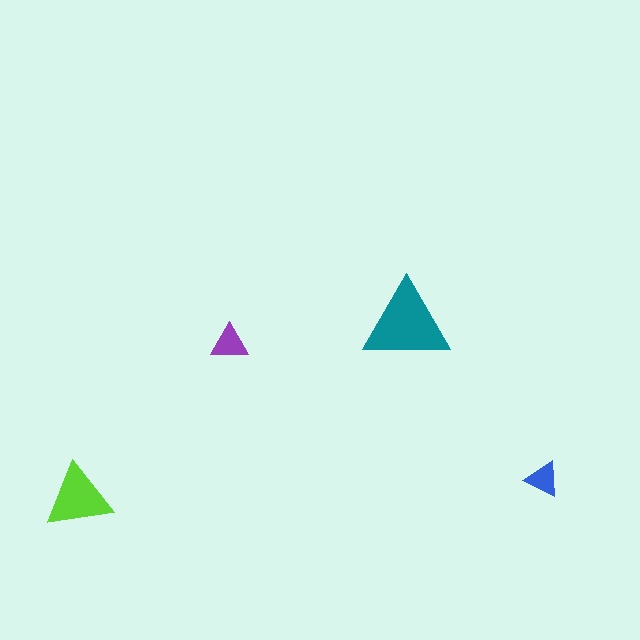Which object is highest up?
The teal triangle is topmost.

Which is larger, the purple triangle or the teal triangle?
The teal one.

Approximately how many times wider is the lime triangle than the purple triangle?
About 2 times wider.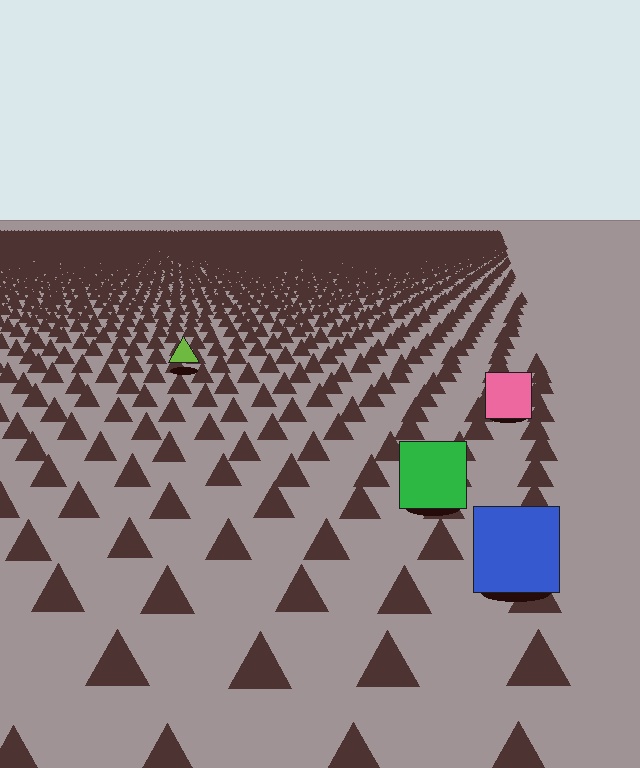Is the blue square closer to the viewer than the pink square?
Yes. The blue square is closer — you can tell from the texture gradient: the ground texture is coarser near it.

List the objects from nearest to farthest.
From nearest to farthest: the blue square, the green square, the pink square, the lime triangle.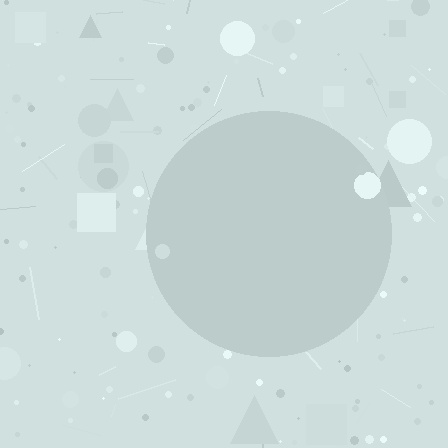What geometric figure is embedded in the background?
A circle is embedded in the background.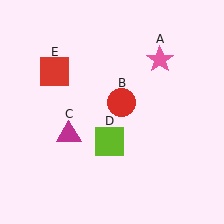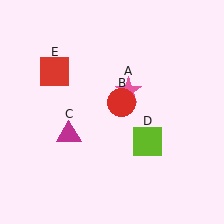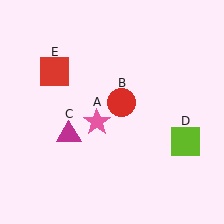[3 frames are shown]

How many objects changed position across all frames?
2 objects changed position: pink star (object A), lime square (object D).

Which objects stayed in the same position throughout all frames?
Red circle (object B) and magenta triangle (object C) and red square (object E) remained stationary.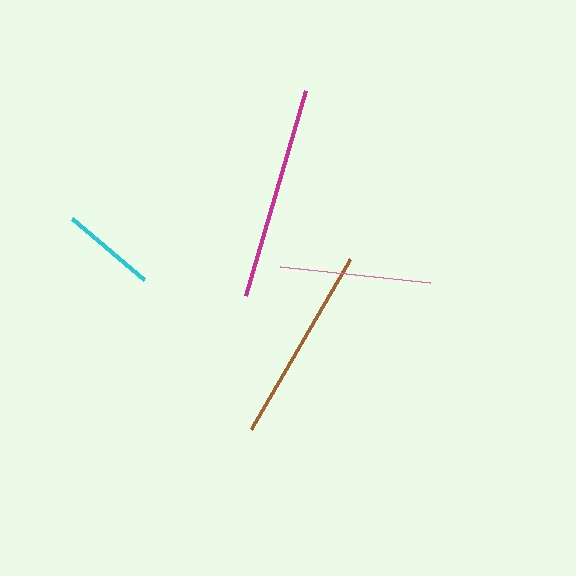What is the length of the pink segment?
The pink segment is approximately 151 pixels long.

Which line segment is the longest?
The magenta line is the longest at approximately 214 pixels.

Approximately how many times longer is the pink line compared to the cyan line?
The pink line is approximately 1.6 times the length of the cyan line.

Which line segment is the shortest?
The cyan line is the shortest at approximately 95 pixels.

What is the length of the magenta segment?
The magenta segment is approximately 214 pixels long.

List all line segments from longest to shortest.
From longest to shortest: magenta, brown, pink, cyan.